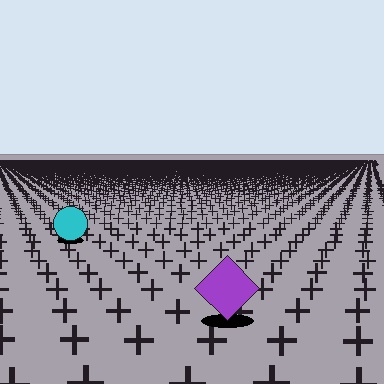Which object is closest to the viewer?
The purple diamond is closest. The texture marks near it are larger and more spread out.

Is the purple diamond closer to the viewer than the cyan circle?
Yes. The purple diamond is closer — you can tell from the texture gradient: the ground texture is coarser near it.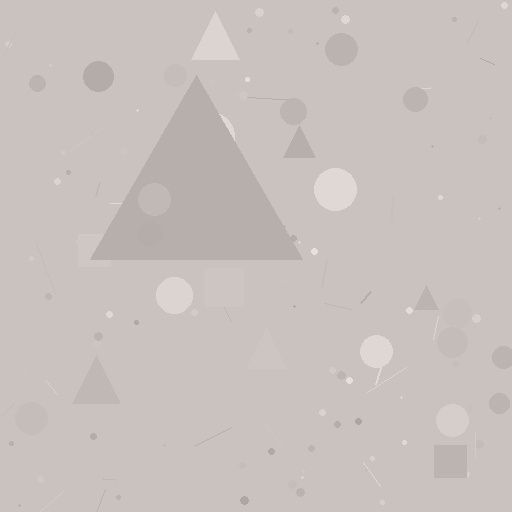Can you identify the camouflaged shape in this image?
The camouflaged shape is a triangle.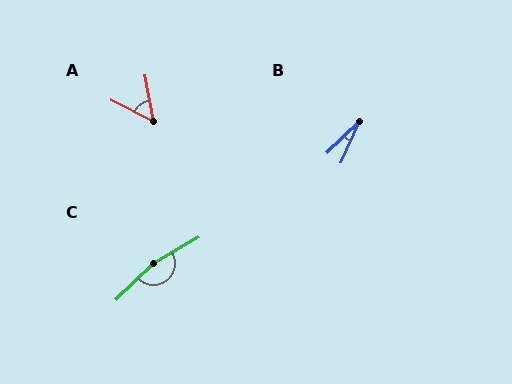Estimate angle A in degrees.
Approximately 53 degrees.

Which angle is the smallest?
B, at approximately 22 degrees.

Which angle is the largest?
C, at approximately 166 degrees.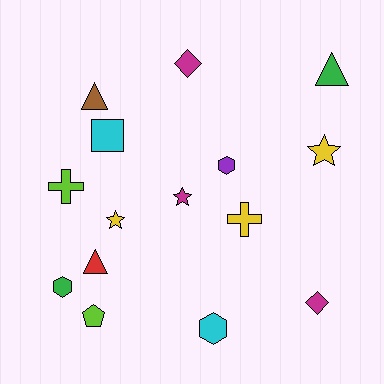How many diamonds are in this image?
There are 2 diamonds.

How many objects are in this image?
There are 15 objects.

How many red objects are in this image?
There is 1 red object.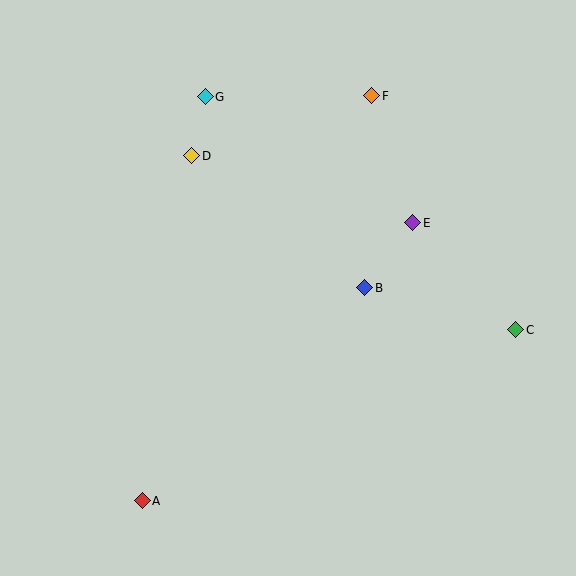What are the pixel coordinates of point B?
Point B is at (365, 288).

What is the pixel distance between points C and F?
The distance between C and F is 275 pixels.